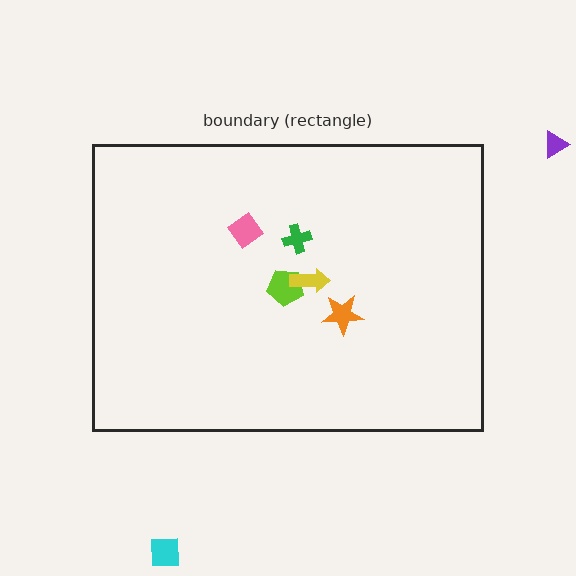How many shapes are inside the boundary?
5 inside, 2 outside.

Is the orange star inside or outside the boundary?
Inside.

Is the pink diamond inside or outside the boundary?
Inside.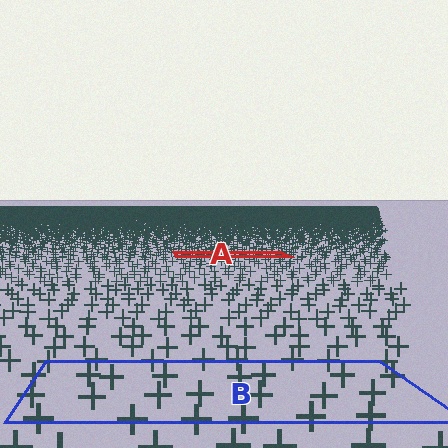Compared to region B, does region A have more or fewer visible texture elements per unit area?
Region A has more texture elements per unit area — they are packed more densely because it is farther away.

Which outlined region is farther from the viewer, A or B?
Region A is farther from the viewer — the texture elements inside it appear smaller and more densely packed.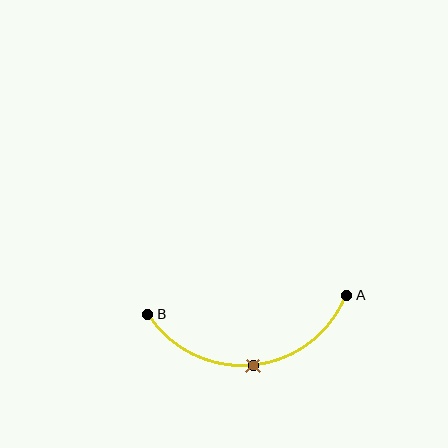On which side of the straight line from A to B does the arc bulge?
The arc bulges below the straight line connecting A and B.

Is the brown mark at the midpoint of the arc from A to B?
Yes. The brown mark lies on the arc at equal arc-length from both A and B — it is the arc midpoint.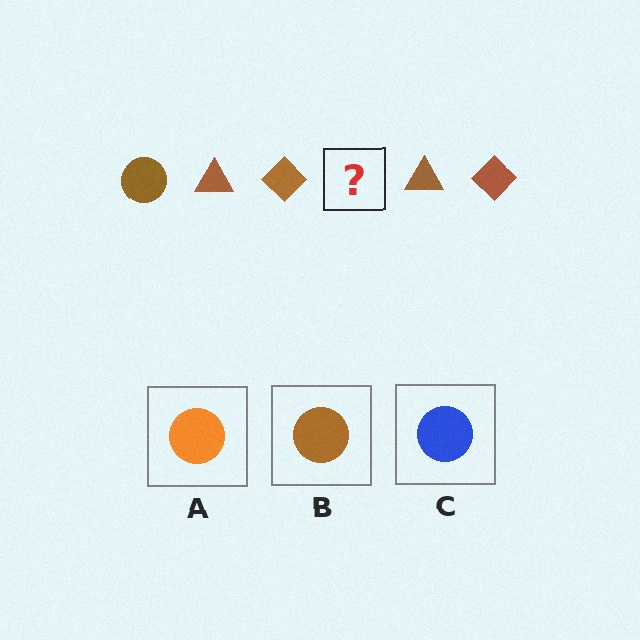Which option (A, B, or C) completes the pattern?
B.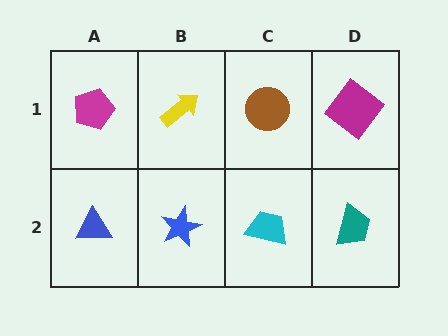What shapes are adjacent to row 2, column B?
A yellow arrow (row 1, column B), a blue triangle (row 2, column A), a cyan trapezoid (row 2, column C).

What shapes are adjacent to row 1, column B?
A blue star (row 2, column B), a magenta pentagon (row 1, column A), a brown circle (row 1, column C).